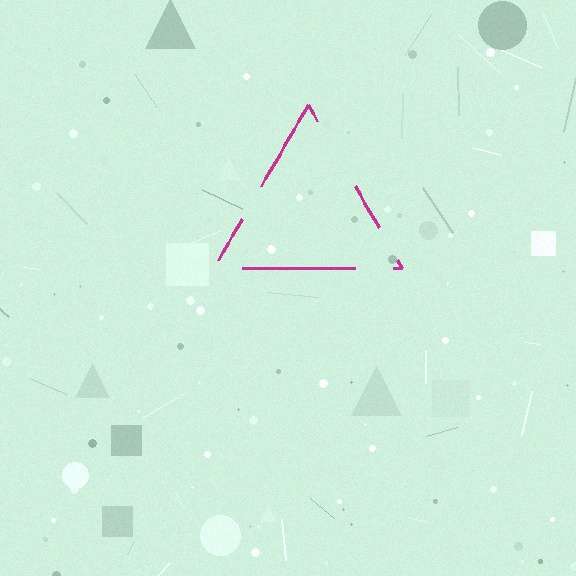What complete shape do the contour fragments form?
The contour fragments form a triangle.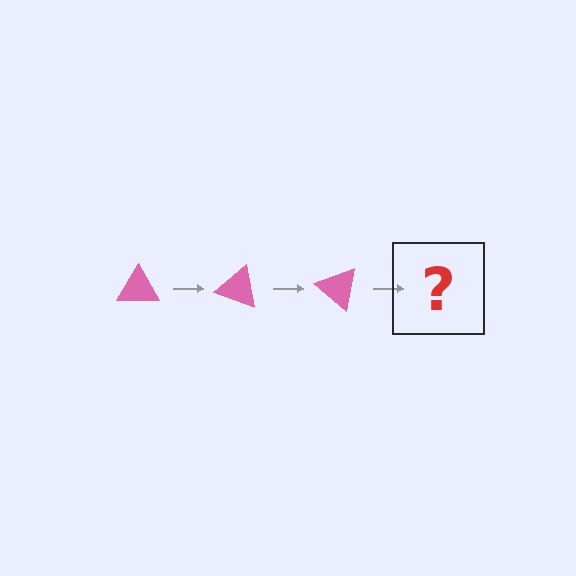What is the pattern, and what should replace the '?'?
The pattern is that the triangle rotates 20 degrees each step. The '?' should be a pink triangle rotated 60 degrees.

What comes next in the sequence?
The next element should be a pink triangle rotated 60 degrees.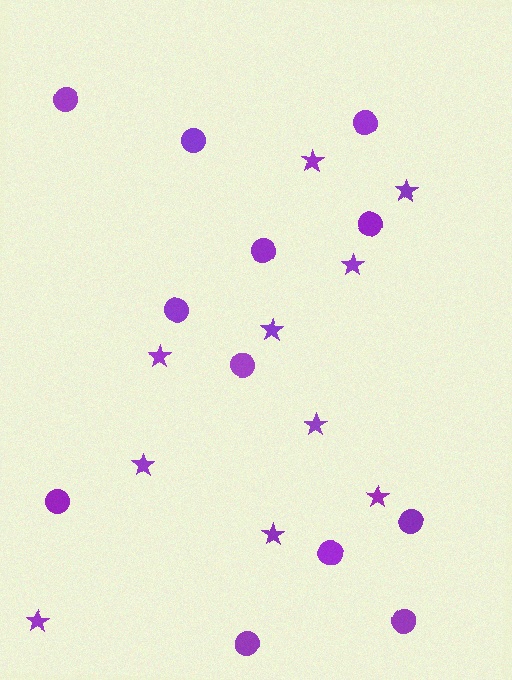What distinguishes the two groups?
There are 2 groups: one group of circles (12) and one group of stars (10).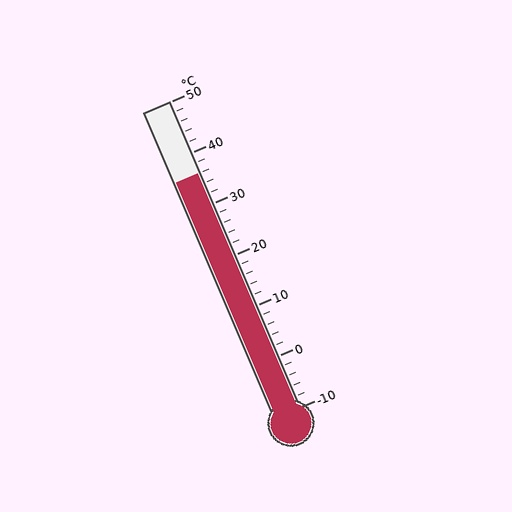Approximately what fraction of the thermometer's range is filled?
The thermometer is filled to approximately 75% of its range.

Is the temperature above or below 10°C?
The temperature is above 10°C.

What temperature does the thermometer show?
The thermometer shows approximately 36°C.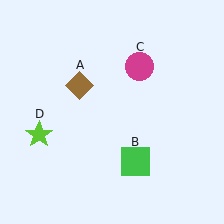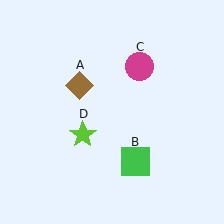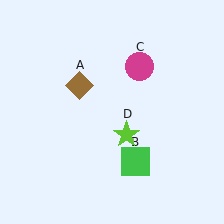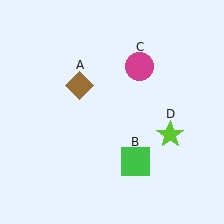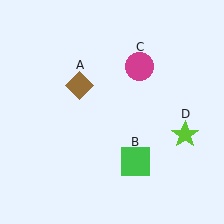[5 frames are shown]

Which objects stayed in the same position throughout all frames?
Brown diamond (object A) and green square (object B) and magenta circle (object C) remained stationary.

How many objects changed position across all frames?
1 object changed position: lime star (object D).